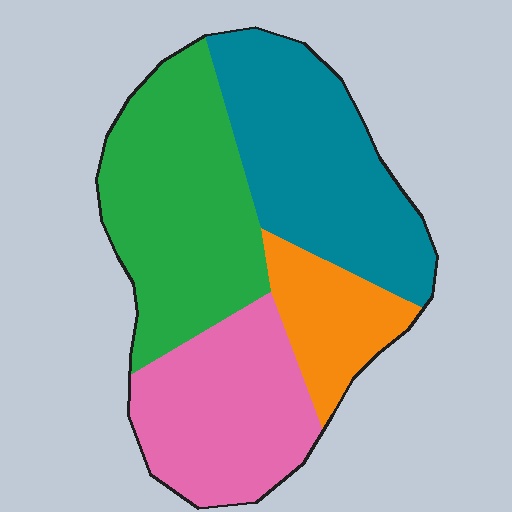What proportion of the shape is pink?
Pink covers 25% of the shape.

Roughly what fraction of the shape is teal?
Teal covers around 30% of the shape.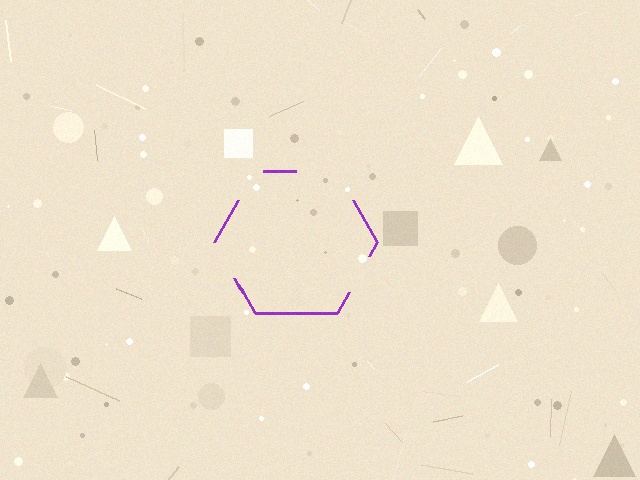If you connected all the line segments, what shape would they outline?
They would outline a hexagon.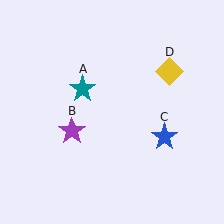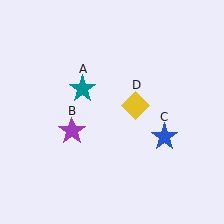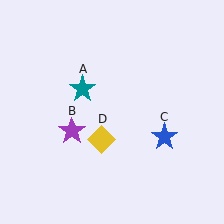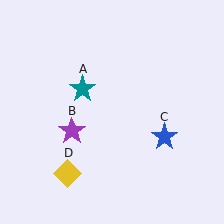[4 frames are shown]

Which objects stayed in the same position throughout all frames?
Teal star (object A) and purple star (object B) and blue star (object C) remained stationary.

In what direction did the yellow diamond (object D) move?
The yellow diamond (object D) moved down and to the left.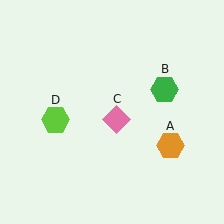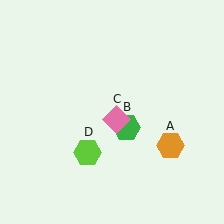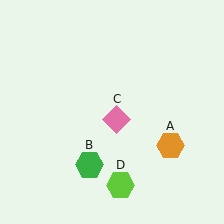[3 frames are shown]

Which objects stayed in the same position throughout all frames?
Orange hexagon (object A) and pink diamond (object C) remained stationary.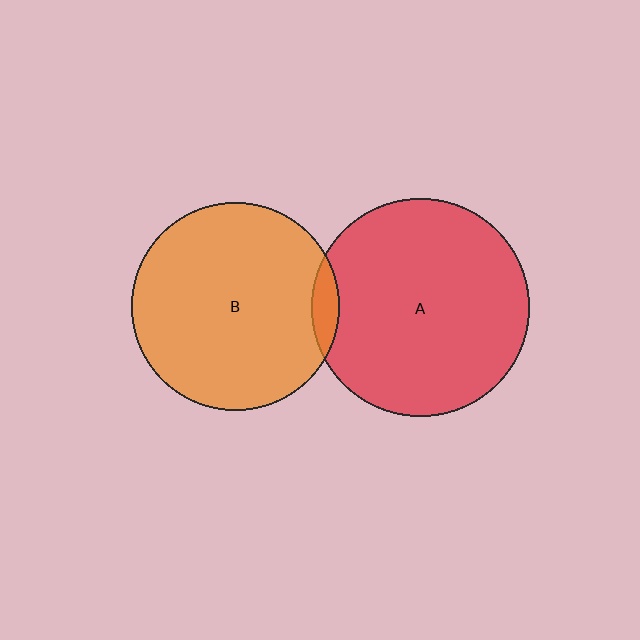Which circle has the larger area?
Circle A (red).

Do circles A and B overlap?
Yes.